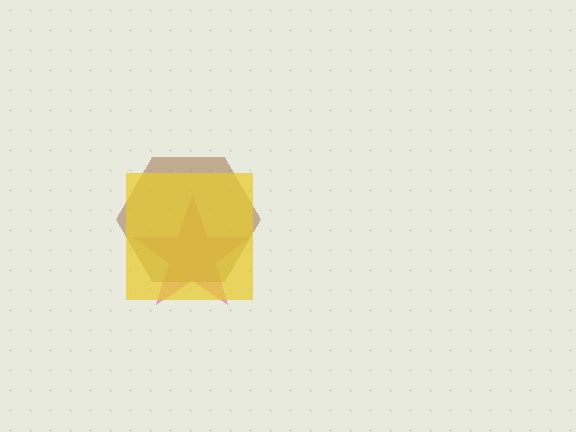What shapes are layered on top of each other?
The layered shapes are: a pink star, a brown hexagon, a yellow square.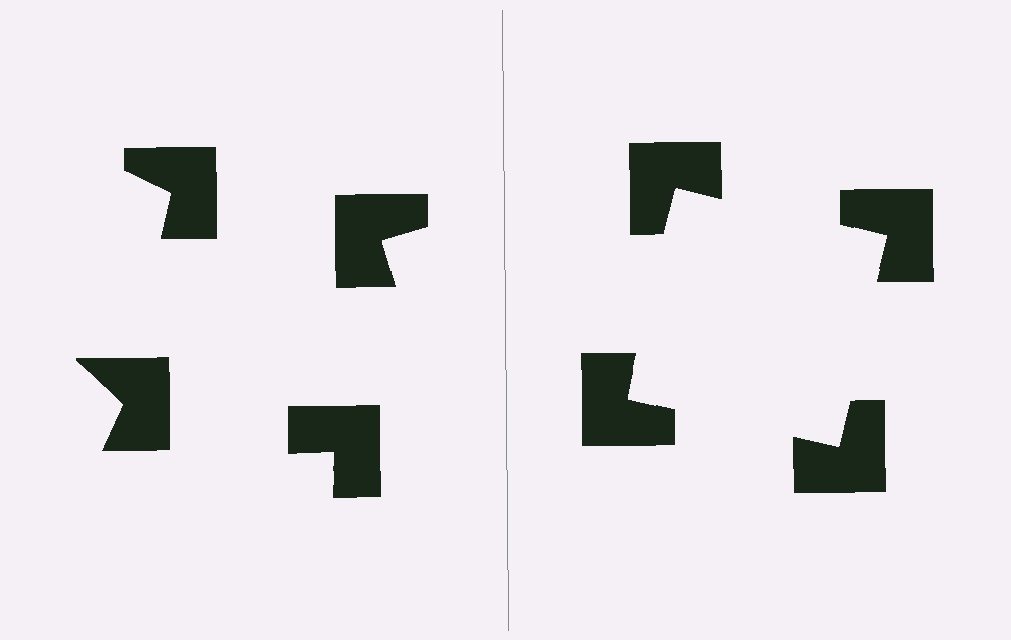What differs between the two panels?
The notched squares are positioned identically on both sides; only the wedge orientations differ. On the right they align to a square; on the left they are misaligned.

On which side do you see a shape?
An illusory square appears on the right side. On the left side the wedge cuts are rotated, so no coherent shape forms.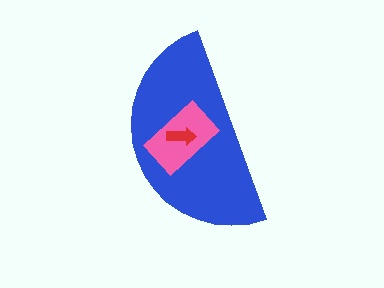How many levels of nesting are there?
3.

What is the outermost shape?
The blue semicircle.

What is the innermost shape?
The red arrow.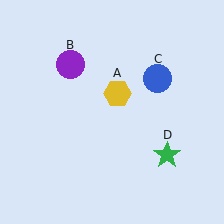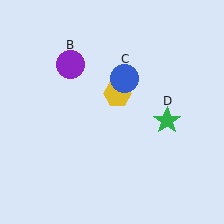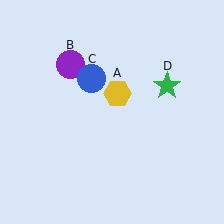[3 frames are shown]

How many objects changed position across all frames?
2 objects changed position: blue circle (object C), green star (object D).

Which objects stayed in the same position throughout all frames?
Yellow hexagon (object A) and purple circle (object B) remained stationary.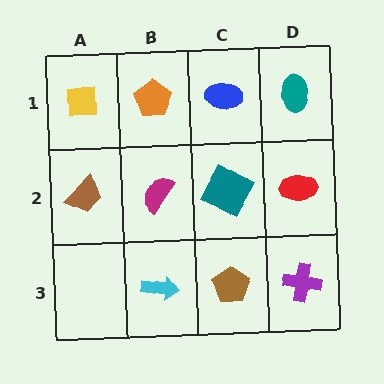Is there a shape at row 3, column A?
No, that cell is empty.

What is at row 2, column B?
A magenta semicircle.